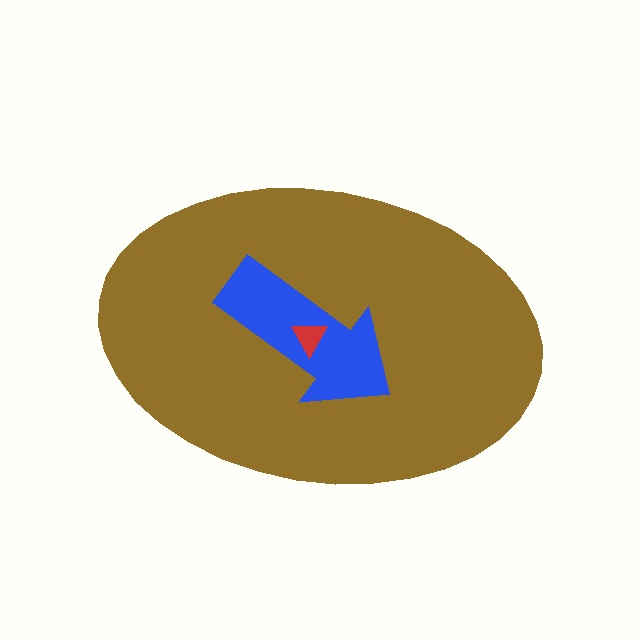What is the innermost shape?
The red triangle.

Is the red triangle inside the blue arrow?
Yes.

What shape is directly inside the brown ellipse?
The blue arrow.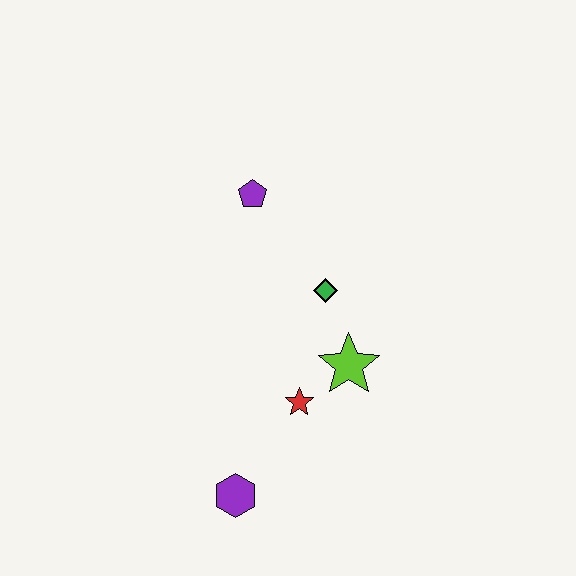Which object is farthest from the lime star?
The purple pentagon is farthest from the lime star.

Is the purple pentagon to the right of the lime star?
No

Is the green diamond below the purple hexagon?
No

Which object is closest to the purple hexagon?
The red star is closest to the purple hexagon.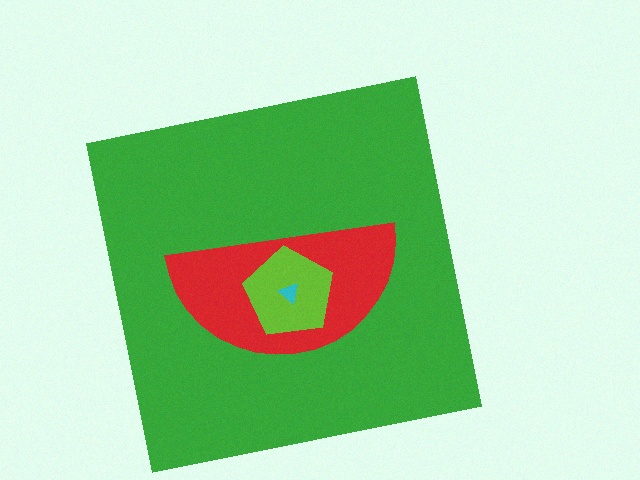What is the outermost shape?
The green square.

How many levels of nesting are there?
4.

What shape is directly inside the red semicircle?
The lime pentagon.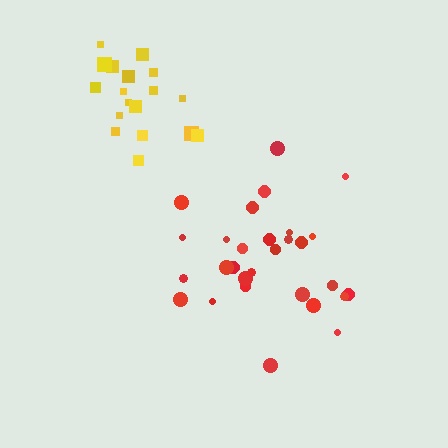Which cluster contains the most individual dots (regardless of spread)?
Red (29).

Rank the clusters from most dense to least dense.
yellow, red.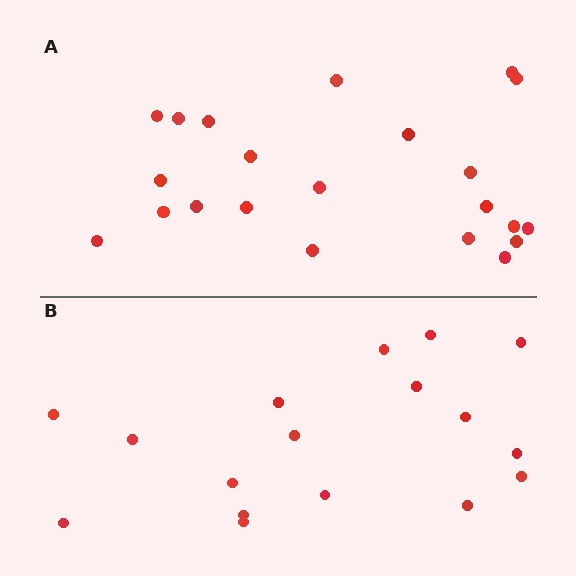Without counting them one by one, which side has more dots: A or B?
Region A (the top region) has more dots.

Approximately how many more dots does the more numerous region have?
Region A has about 5 more dots than region B.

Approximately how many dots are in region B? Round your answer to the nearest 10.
About 20 dots. (The exact count is 17, which rounds to 20.)